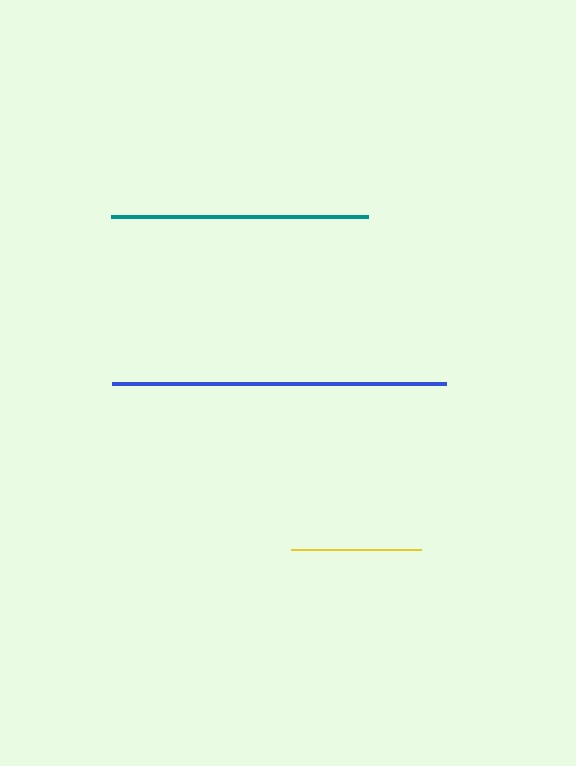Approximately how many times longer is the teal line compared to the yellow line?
The teal line is approximately 2.0 times the length of the yellow line.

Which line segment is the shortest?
The yellow line is the shortest at approximately 130 pixels.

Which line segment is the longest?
The blue line is the longest at approximately 335 pixels.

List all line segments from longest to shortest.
From longest to shortest: blue, teal, yellow.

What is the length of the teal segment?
The teal segment is approximately 257 pixels long.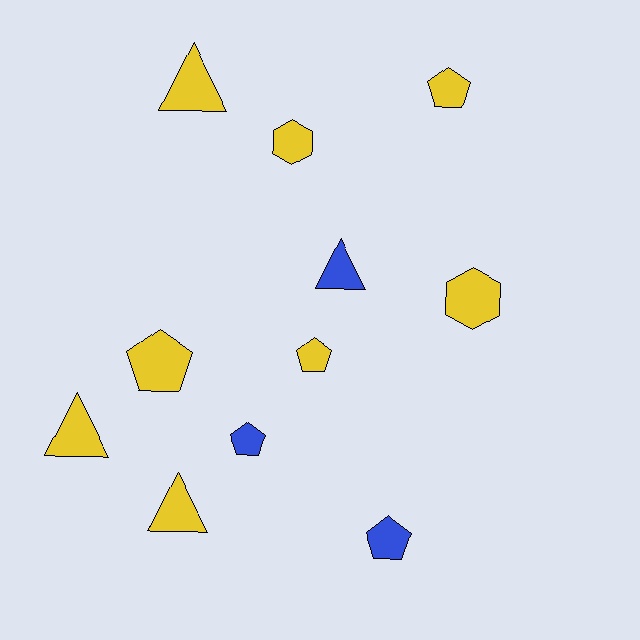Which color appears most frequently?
Yellow, with 8 objects.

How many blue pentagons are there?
There are 2 blue pentagons.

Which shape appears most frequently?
Pentagon, with 5 objects.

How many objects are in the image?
There are 11 objects.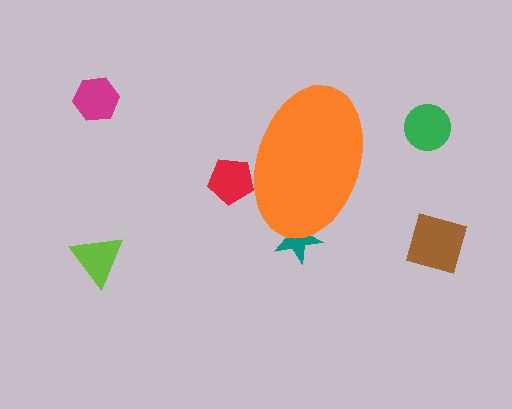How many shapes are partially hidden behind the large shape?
2 shapes are partially hidden.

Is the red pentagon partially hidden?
Yes, the red pentagon is partially hidden behind the orange ellipse.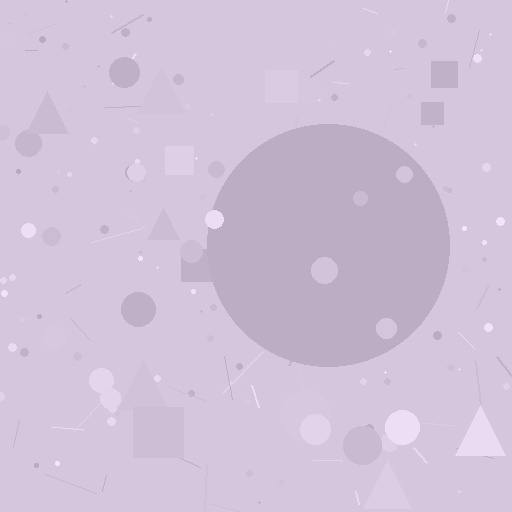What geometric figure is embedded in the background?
A circle is embedded in the background.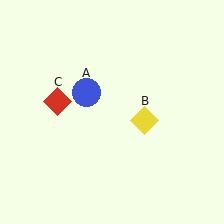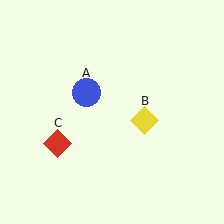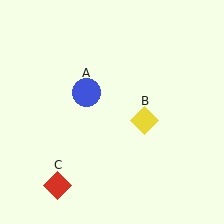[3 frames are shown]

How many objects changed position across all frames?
1 object changed position: red diamond (object C).